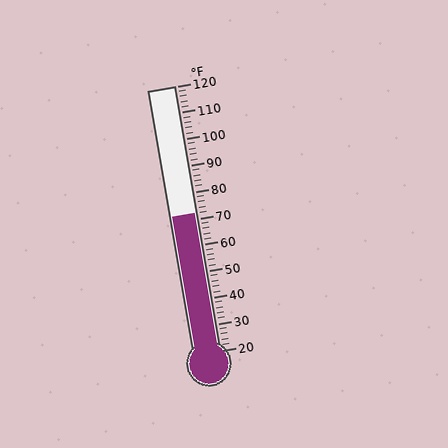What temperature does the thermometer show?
The thermometer shows approximately 72°F.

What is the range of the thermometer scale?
The thermometer scale ranges from 20°F to 120°F.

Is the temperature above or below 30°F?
The temperature is above 30°F.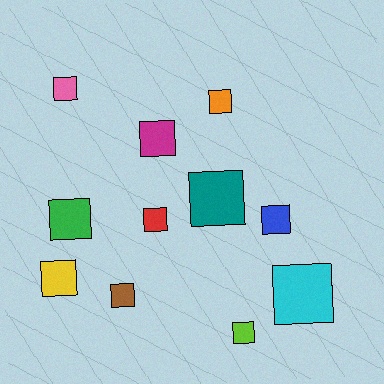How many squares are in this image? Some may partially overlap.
There are 11 squares.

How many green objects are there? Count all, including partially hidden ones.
There is 1 green object.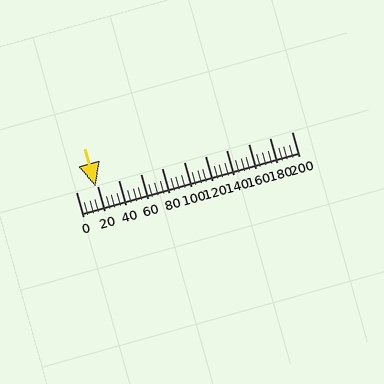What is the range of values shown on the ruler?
The ruler shows values from 0 to 200.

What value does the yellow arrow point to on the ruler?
The yellow arrow points to approximately 18.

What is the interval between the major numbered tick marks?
The major tick marks are spaced 20 units apart.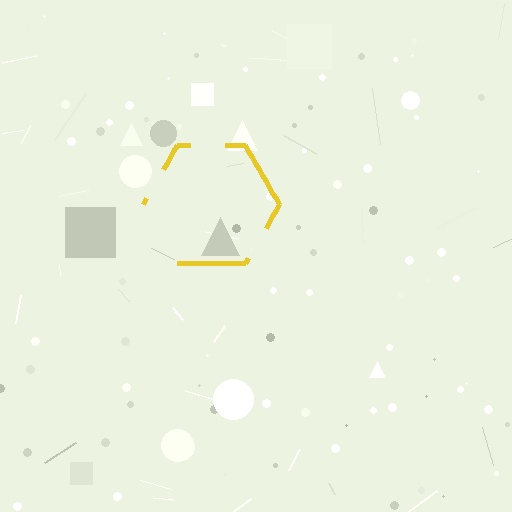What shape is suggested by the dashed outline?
The dashed outline suggests a hexagon.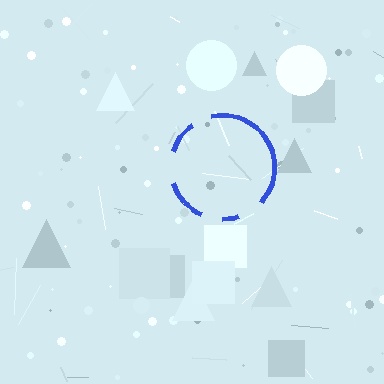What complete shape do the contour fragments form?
The contour fragments form a circle.